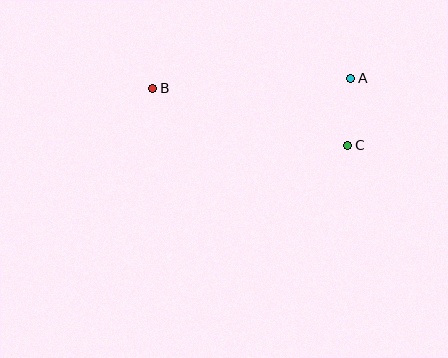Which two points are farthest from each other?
Points B and C are farthest from each other.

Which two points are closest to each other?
Points A and C are closest to each other.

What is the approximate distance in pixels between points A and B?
The distance between A and B is approximately 198 pixels.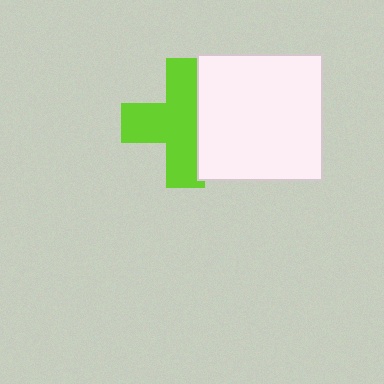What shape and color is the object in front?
The object in front is a white square.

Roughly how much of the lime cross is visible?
Most of it is visible (roughly 68%).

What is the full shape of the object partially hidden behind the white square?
The partially hidden object is a lime cross.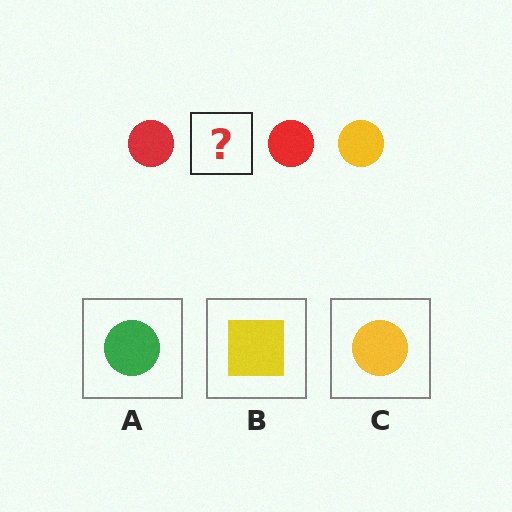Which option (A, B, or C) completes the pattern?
C.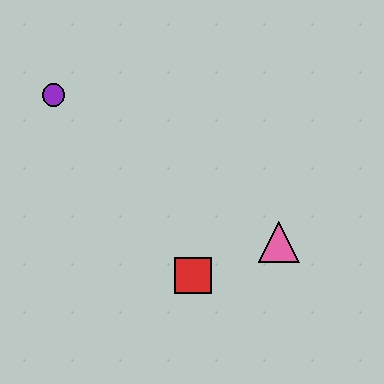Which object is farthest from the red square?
The purple circle is farthest from the red square.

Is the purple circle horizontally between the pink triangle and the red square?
No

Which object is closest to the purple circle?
The red square is closest to the purple circle.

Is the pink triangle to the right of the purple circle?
Yes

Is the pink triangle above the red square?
Yes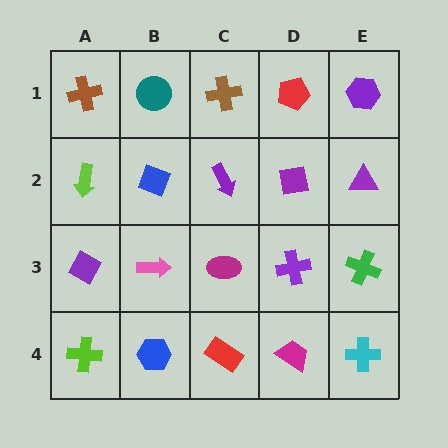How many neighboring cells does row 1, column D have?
3.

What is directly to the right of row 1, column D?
A purple hexagon.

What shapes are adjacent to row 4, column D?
A purple cross (row 3, column D), a red rectangle (row 4, column C), a cyan cross (row 4, column E).